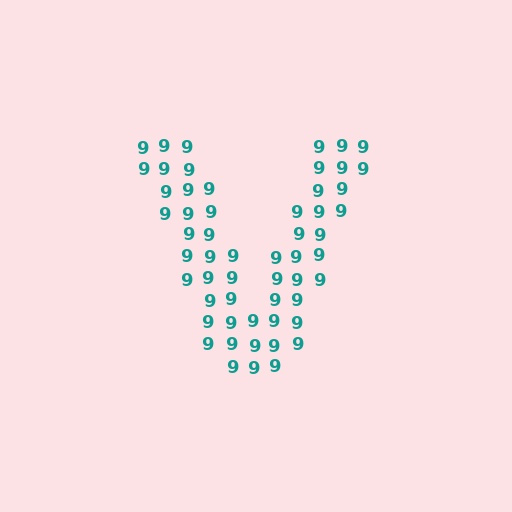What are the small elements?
The small elements are digit 9's.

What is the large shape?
The large shape is the letter V.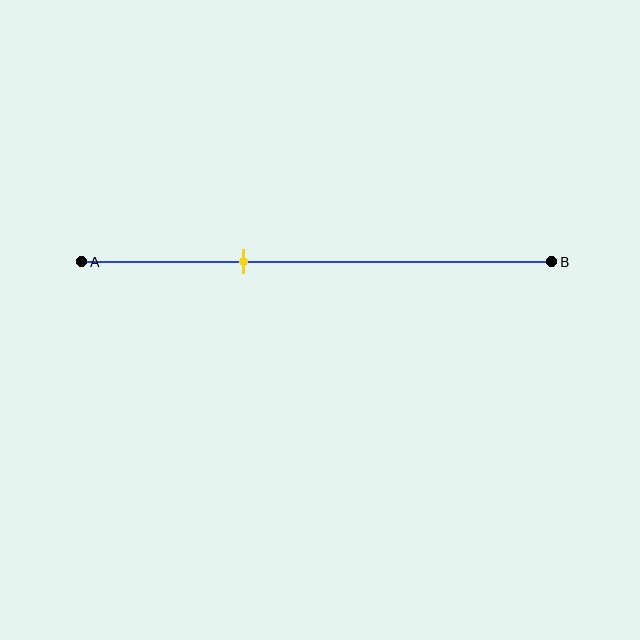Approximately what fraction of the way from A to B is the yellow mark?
The yellow mark is approximately 35% of the way from A to B.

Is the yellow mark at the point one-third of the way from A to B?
Yes, the mark is approximately at the one-third point.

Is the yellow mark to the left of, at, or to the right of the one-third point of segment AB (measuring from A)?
The yellow mark is approximately at the one-third point of segment AB.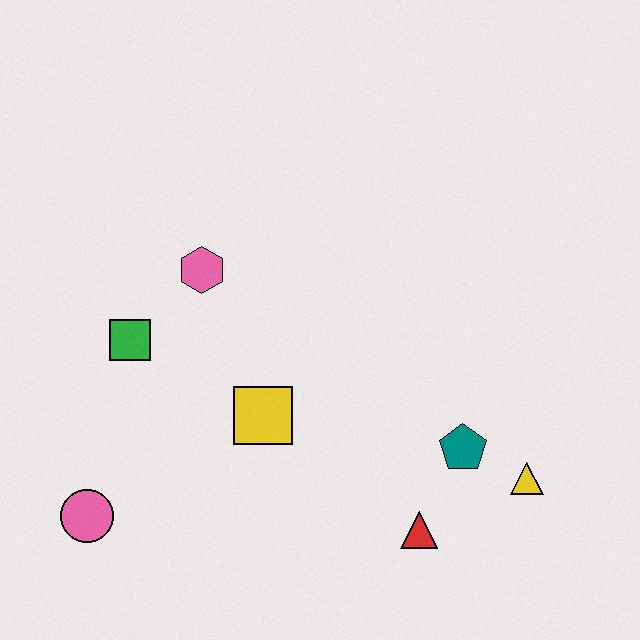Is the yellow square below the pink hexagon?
Yes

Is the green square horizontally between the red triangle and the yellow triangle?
No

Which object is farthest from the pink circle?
The yellow triangle is farthest from the pink circle.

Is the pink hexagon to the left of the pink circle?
No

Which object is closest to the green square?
The pink hexagon is closest to the green square.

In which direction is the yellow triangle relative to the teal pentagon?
The yellow triangle is to the right of the teal pentagon.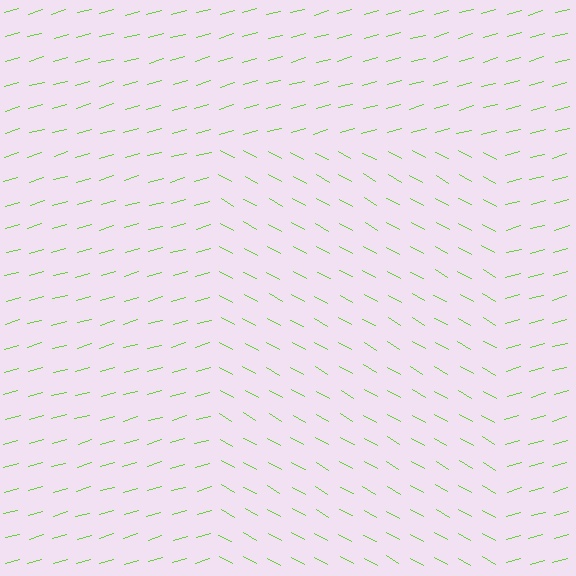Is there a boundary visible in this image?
Yes, there is a texture boundary formed by a change in line orientation.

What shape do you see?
I see a rectangle.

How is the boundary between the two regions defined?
The boundary is defined purely by a change in line orientation (approximately 45 degrees difference). All lines are the same color and thickness.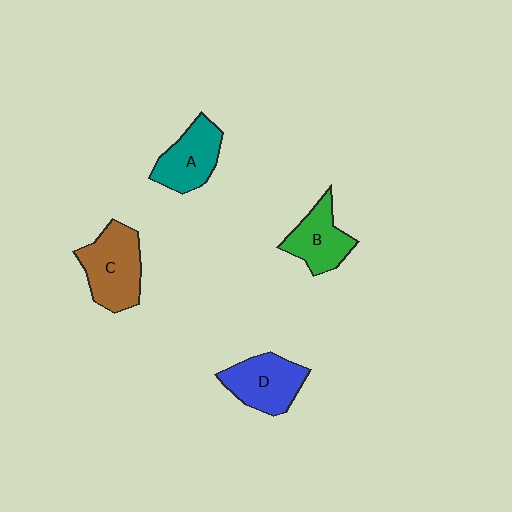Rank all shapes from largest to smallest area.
From largest to smallest: C (brown), D (blue), A (teal), B (green).